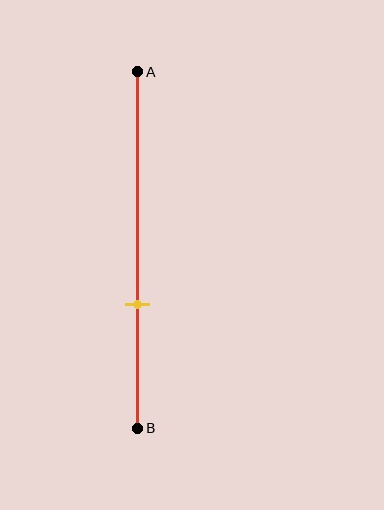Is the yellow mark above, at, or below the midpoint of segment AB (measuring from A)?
The yellow mark is below the midpoint of segment AB.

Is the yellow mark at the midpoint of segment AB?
No, the mark is at about 65% from A, not at the 50% midpoint.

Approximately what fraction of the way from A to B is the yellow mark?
The yellow mark is approximately 65% of the way from A to B.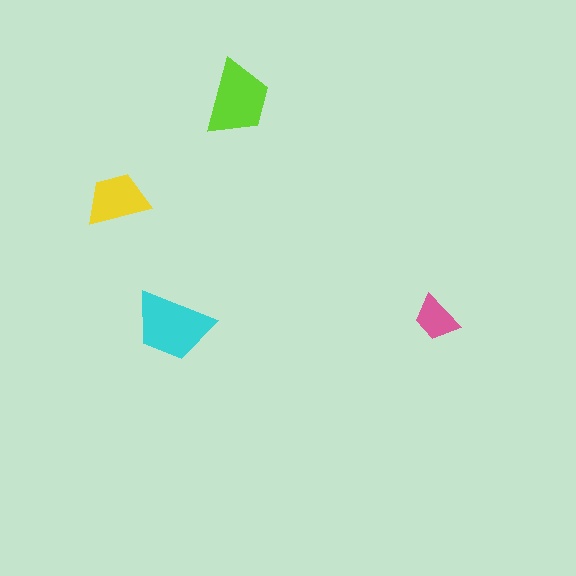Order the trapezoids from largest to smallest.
the cyan one, the lime one, the yellow one, the pink one.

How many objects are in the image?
There are 4 objects in the image.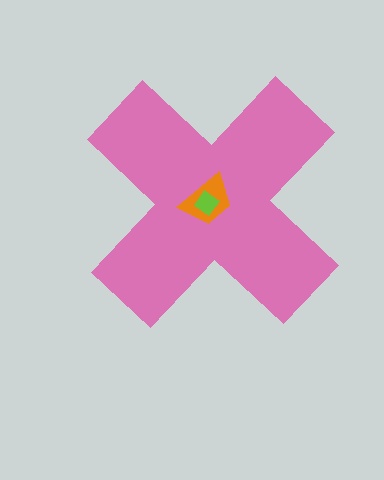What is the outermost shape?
The pink cross.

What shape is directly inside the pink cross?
The orange trapezoid.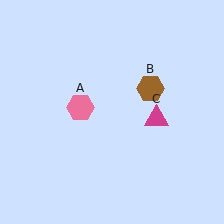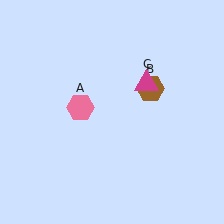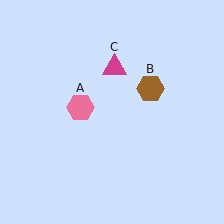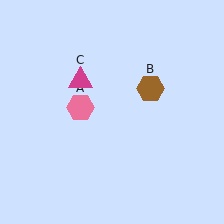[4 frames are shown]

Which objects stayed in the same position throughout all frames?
Pink hexagon (object A) and brown hexagon (object B) remained stationary.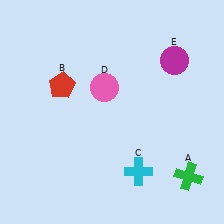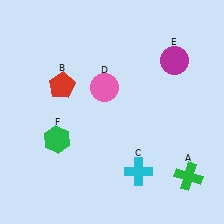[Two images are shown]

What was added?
A green hexagon (F) was added in Image 2.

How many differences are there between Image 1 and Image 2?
There is 1 difference between the two images.